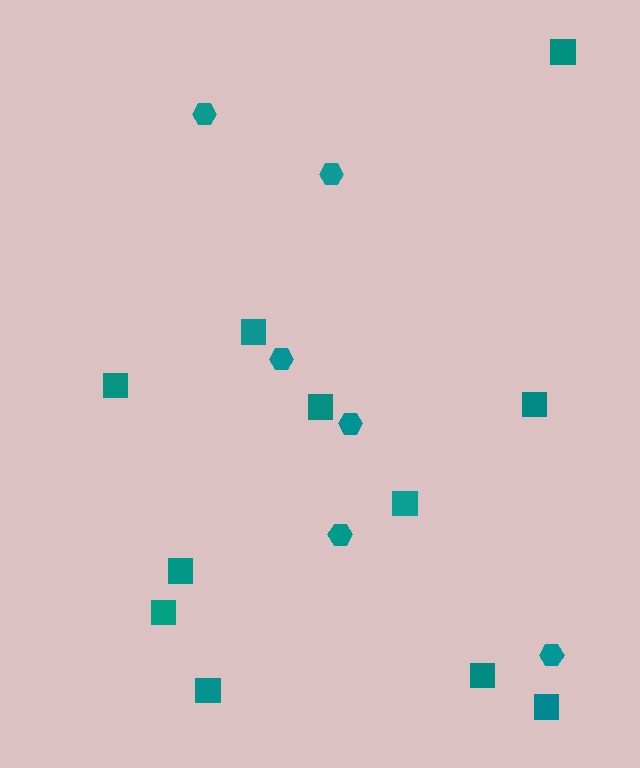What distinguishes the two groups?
There are 2 groups: one group of hexagons (6) and one group of squares (11).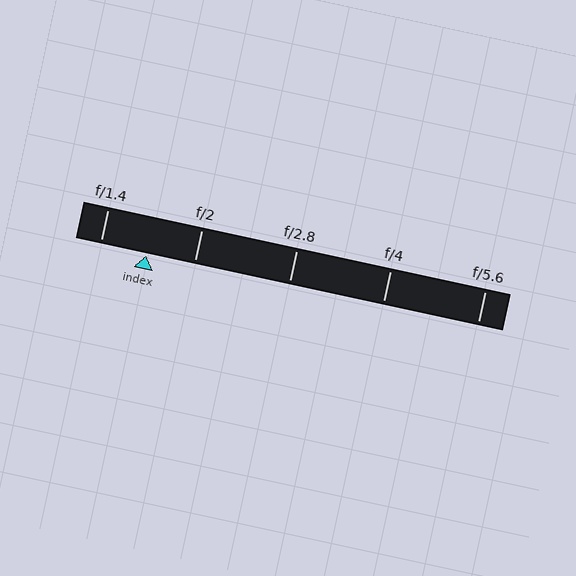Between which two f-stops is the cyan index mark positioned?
The index mark is between f/1.4 and f/2.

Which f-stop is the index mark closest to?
The index mark is closest to f/1.4.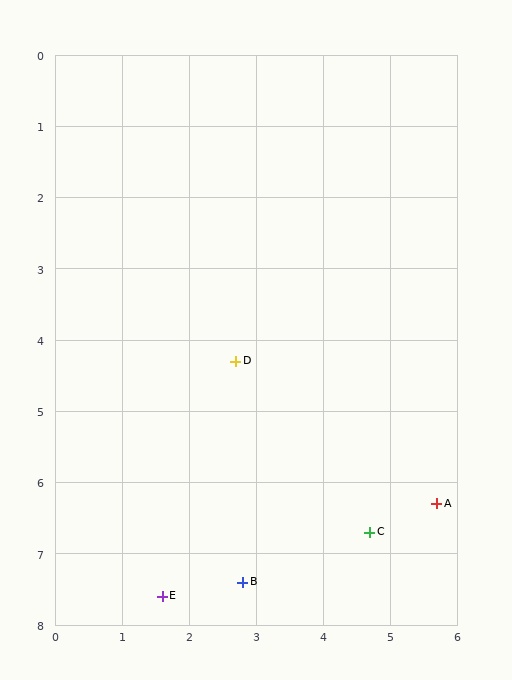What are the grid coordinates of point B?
Point B is at approximately (2.8, 7.4).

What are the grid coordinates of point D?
Point D is at approximately (2.7, 4.3).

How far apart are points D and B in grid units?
Points D and B are about 3.1 grid units apart.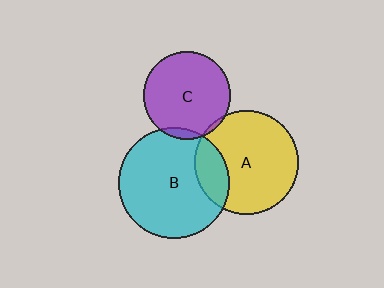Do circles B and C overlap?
Yes.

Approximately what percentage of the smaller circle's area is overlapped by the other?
Approximately 5%.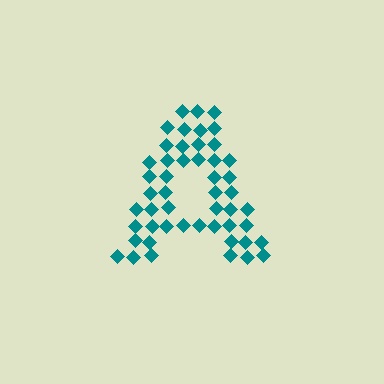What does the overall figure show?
The overall figure shows the letter A.